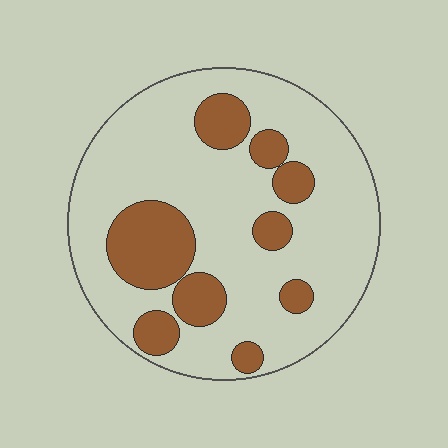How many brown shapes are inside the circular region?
9.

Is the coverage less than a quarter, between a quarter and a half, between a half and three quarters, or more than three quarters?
Less than a quarter.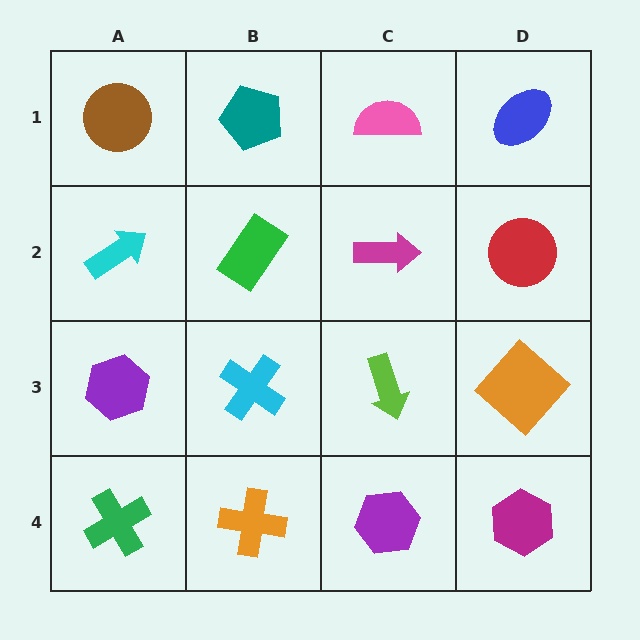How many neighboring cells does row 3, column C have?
4.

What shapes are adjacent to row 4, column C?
A lime arrow (row 3, column C), an orange cross (row 4, column B), a magenta hexagon (row 4, column D).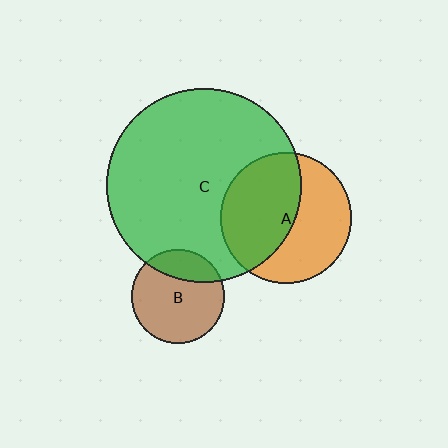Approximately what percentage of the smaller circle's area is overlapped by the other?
Approximately 25%.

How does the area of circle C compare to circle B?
Approximately 4.3 times.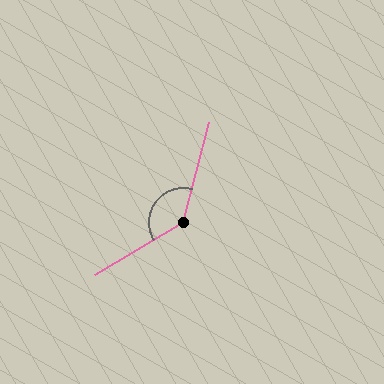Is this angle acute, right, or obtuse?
It is obtuse.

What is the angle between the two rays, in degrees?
Approximately 136 degrees.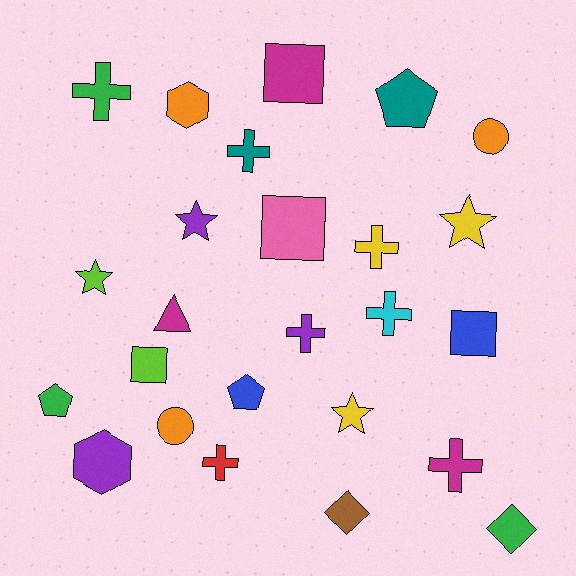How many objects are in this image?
There are 25 objects.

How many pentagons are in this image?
There are 3 pentagons.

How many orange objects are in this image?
There are 3 orange objects.